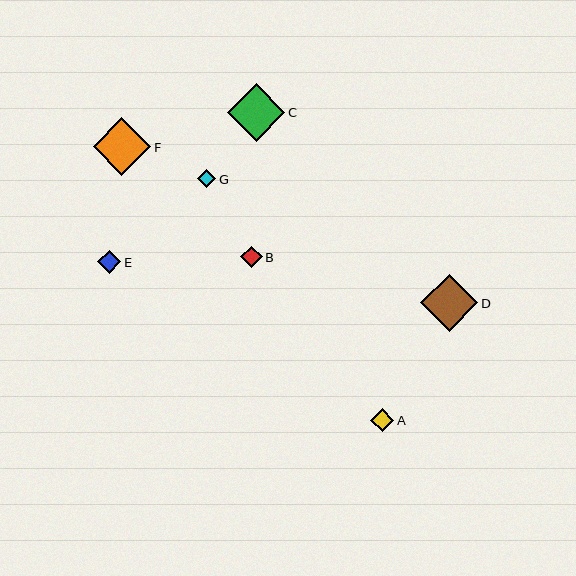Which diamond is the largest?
Diamond F is the largest with a size of approximately 58 pixels.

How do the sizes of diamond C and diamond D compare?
Diamond C and diamond D are approximately the same size.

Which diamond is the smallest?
Diamond G is the smallest with a size of approximately 19 pixels.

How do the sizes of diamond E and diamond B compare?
Diamond E and diamond B are approximately the same size.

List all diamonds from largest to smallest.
From largest to smallest: F, C, D, A, E, B, G.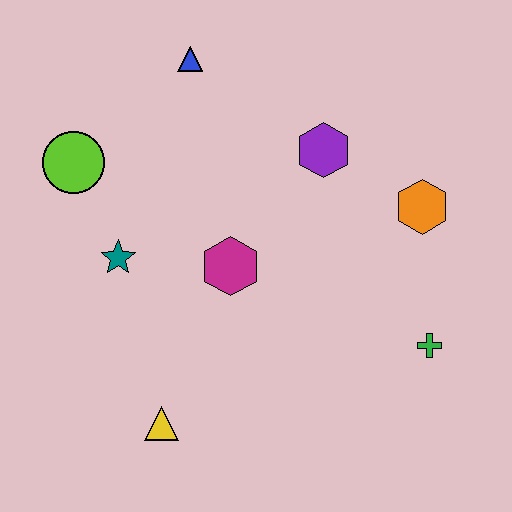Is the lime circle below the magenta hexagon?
No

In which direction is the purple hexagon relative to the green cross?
The purple hexagon is above the green cross.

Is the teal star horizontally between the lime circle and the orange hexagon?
Yes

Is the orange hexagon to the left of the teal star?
No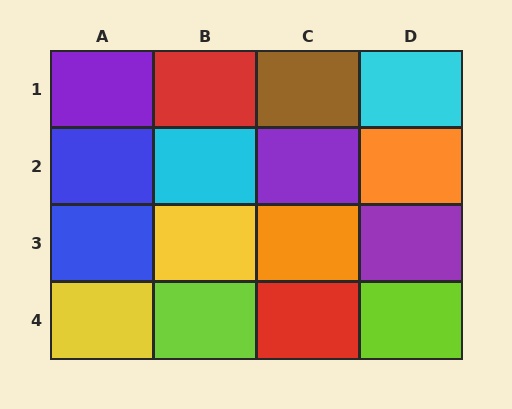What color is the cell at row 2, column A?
Blue.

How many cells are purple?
3 cells are purple.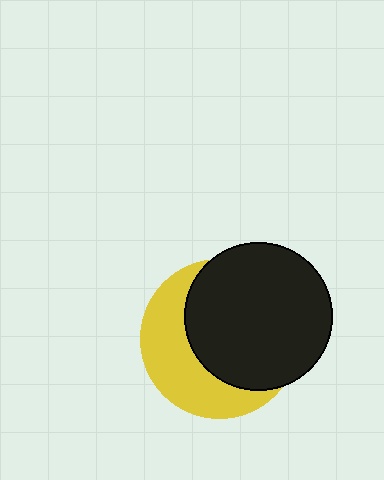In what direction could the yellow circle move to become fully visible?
The yellow circle could move left. That would shift it out from behind the black circle entirely.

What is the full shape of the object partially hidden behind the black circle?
The partially hidden object is a yellow circle.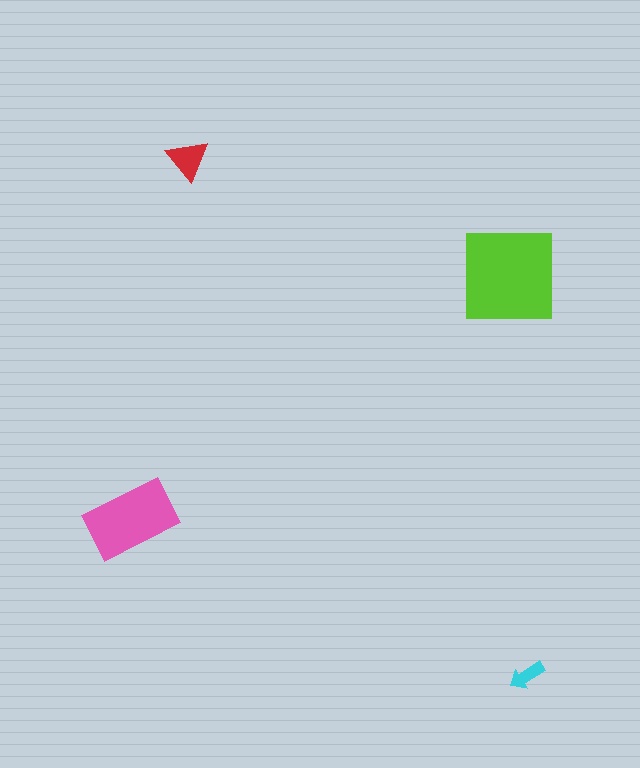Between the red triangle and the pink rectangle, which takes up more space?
The pink rectangle.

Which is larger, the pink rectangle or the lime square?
The lime square.